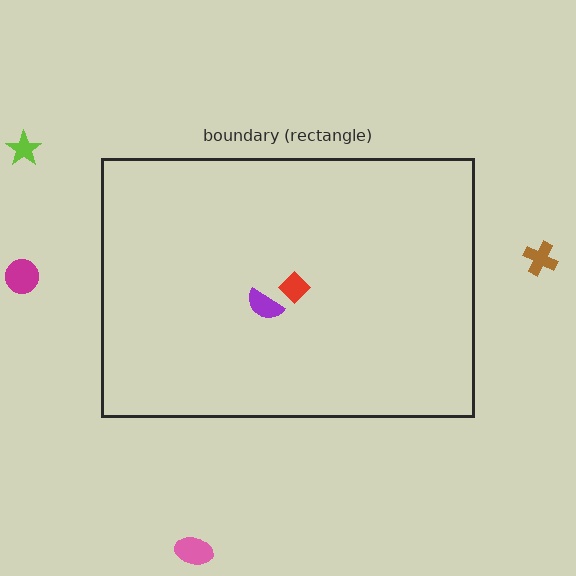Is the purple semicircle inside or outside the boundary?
Inside.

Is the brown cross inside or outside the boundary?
Outside.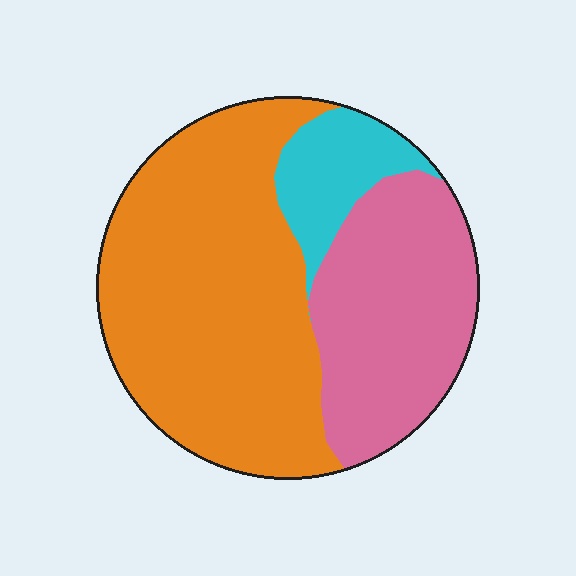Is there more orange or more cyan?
Orange.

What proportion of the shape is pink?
Pink takes up about one third (1/3) of the shape.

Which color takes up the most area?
Orange, at roughly 55%.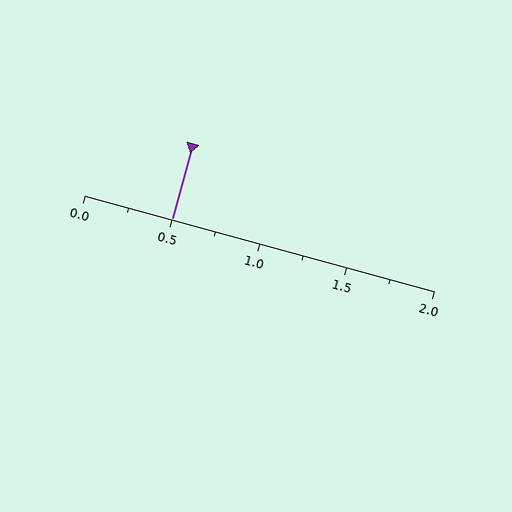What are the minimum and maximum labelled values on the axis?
The axis runs from 0.0 to 2.0.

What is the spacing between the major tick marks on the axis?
The major ticks are spaced 0.5 apart.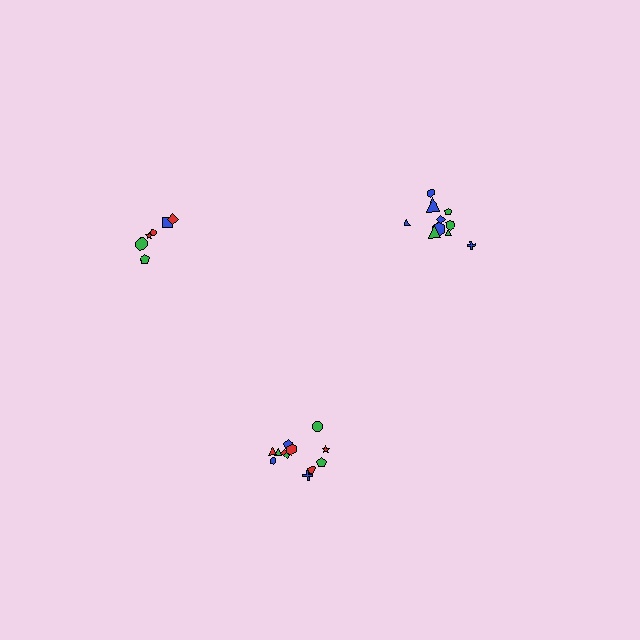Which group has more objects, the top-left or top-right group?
The top-right group.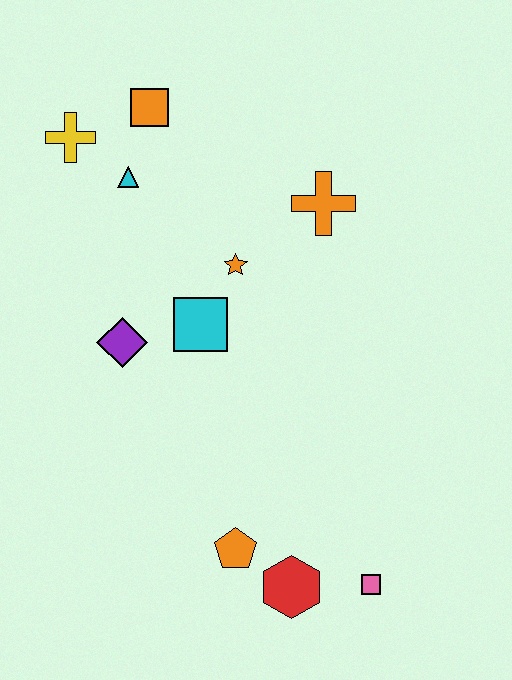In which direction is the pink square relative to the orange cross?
The pink square is below the orange cross.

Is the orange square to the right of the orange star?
No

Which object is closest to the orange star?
The cyan square is closest to the orange star.